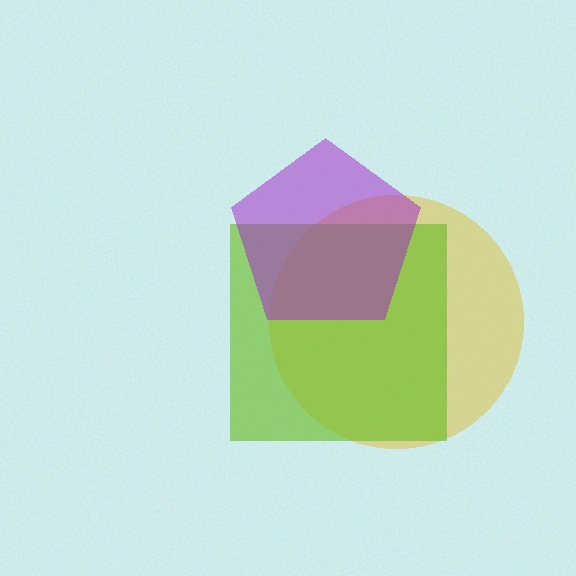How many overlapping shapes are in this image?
There are 3 overlapping shapes in the image.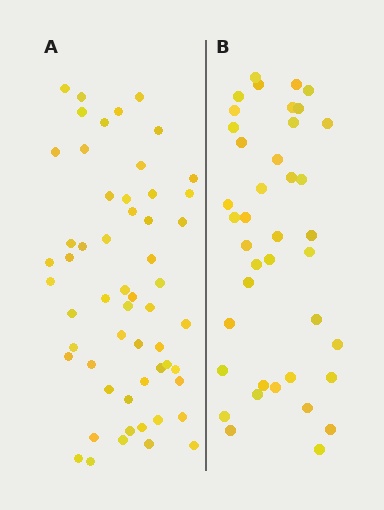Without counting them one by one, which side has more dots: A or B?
Region A (the left region) has more dots.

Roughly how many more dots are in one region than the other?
Region A has approximately 15 more dots than region B.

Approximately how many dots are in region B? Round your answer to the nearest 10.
About 40 dots.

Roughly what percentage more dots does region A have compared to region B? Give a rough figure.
About 40% more.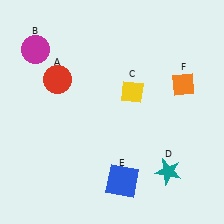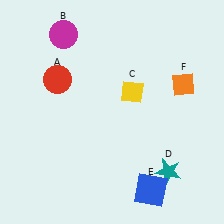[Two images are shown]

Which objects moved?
The objects that moved are: the magenta circle (B), the blue square (E).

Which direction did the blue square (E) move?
The blue square (E) moved right.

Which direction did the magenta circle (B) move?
The magenta circle (B) moved right.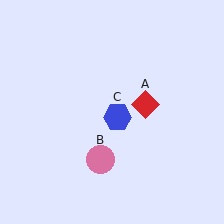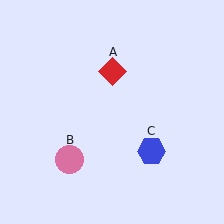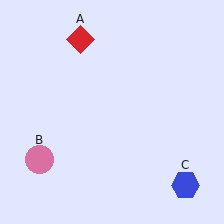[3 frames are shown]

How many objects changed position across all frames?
3 objects changed position: red diamond (object A), pink circle (object B), blue hexagon (object C).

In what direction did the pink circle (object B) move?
The pink circle (object B) moved left.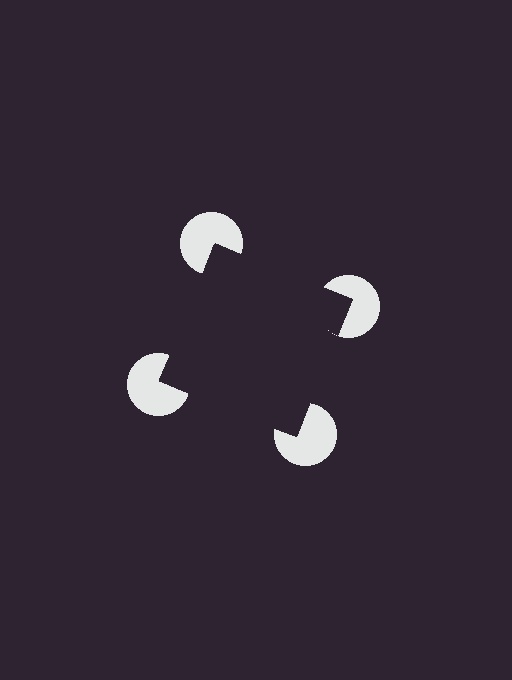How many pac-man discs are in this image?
There are 4 — one at each vertex of the illusory square.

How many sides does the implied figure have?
4 sides.